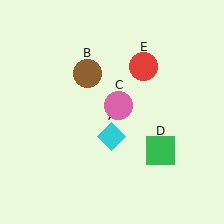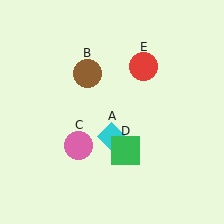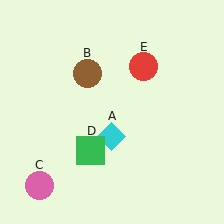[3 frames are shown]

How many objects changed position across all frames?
2 objects changed position: pink circle (object C), green square (object D).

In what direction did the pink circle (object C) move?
The pink circle (object C) moved down and to the left.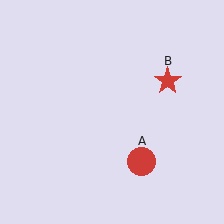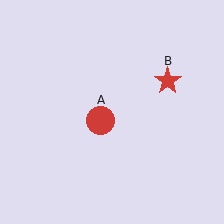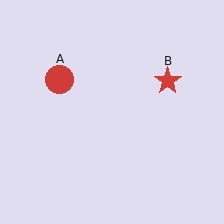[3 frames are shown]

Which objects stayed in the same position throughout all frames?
Red star (object B) remained stationary.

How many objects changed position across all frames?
1 object changed position: red circle (object A).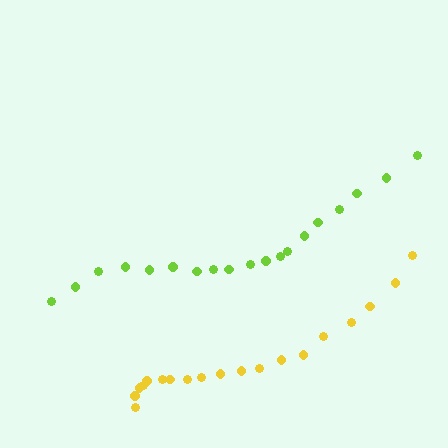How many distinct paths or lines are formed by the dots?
There are 2 distinct paths.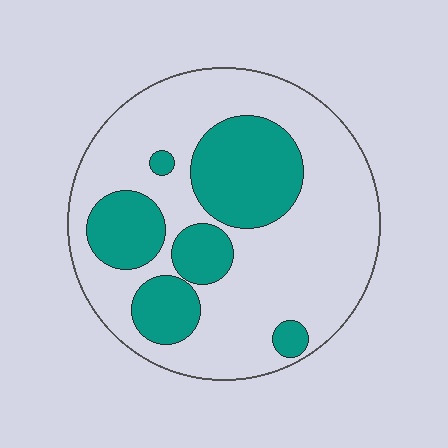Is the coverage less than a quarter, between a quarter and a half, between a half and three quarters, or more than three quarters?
Between a quarter and a half.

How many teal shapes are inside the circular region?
6.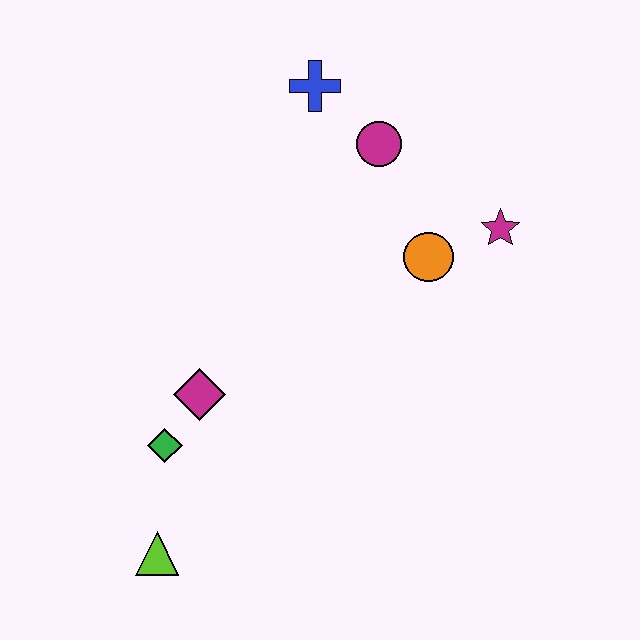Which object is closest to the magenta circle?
The blue cross is closest to the magenta circle.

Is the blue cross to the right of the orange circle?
No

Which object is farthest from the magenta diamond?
The magenta star is farthest from the magenta diamond.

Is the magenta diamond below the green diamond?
No